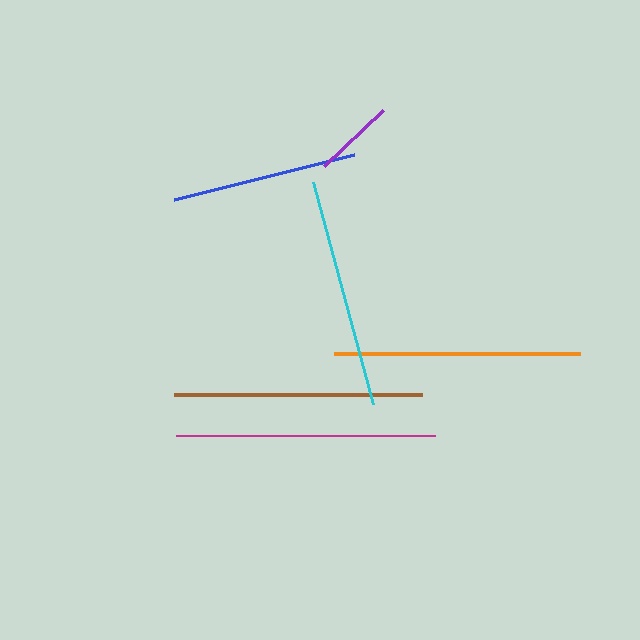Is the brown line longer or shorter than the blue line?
The brown line is longer than the blue line.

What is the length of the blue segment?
The blue segment is approximately 186 pixels long.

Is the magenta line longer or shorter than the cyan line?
The magenta line is longer than the cyan line.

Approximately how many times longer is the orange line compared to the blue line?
The orange line is approximately 1.3 times the length of the blue line.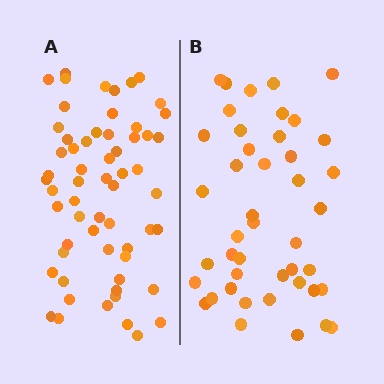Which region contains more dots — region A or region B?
Region A (the left region) has more dots.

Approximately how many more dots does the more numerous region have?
Region A has approximately 15 more dots than region B.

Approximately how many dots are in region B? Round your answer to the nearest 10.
About 40 dots. (The exact count is 44, which rounds to 40.)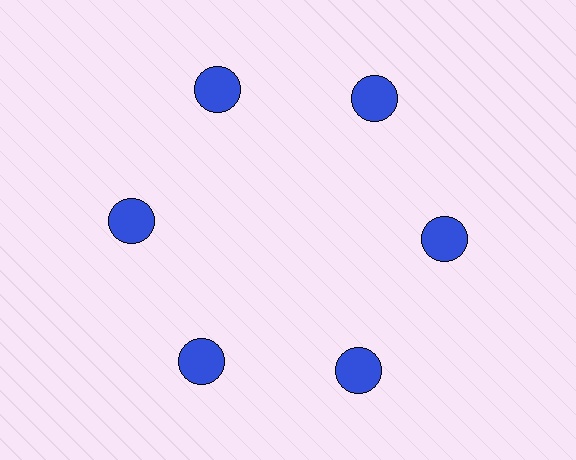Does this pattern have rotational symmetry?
Yes, this pattern has 6-fold rotational symmetry. It looks the same after rotating 60 degrees around the center.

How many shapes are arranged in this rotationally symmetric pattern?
There are 6 shapes, arranged in 6 groups of 1.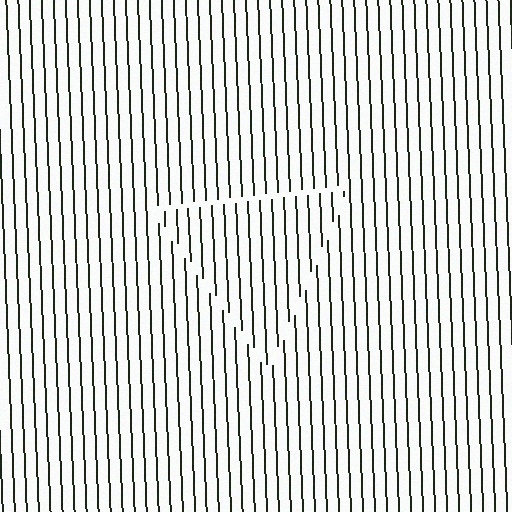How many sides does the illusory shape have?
3 sides — the line-ends trace a triangle.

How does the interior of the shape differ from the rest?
The interior of the shape contains the same grating, shifted by half a period — the contour is defined by the phase discontinuity where line-ends from the inner and outer gratings abut.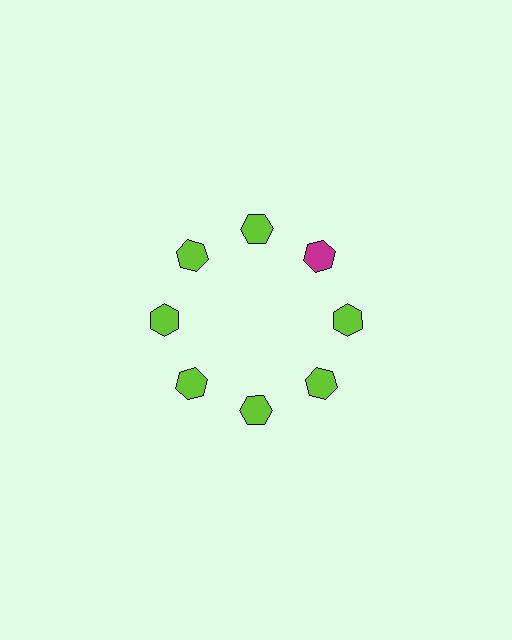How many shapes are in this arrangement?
There are 8 shapes arranged in a ring pattern.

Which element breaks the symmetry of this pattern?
The magenta hexagon at roughly the 2 o'clock position breaks the symmetry. All other shapes are lime hexagons.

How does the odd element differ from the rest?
It has a different color: magenta instead of lime.